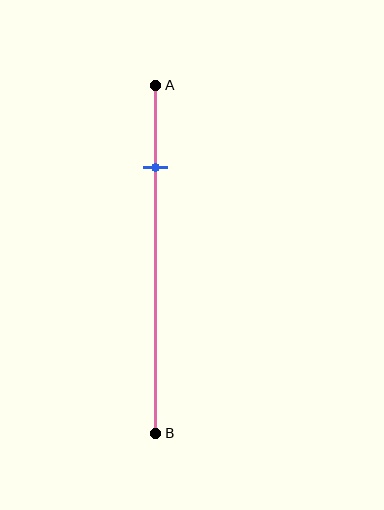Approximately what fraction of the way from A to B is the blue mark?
The blue mark is approximately 25% of the way from A to B.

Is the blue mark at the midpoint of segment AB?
No, the mark is at about 25% from A, not at the 50% midpoint.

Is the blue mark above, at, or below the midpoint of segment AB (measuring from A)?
The blue mark is above the midpoint of segment AB.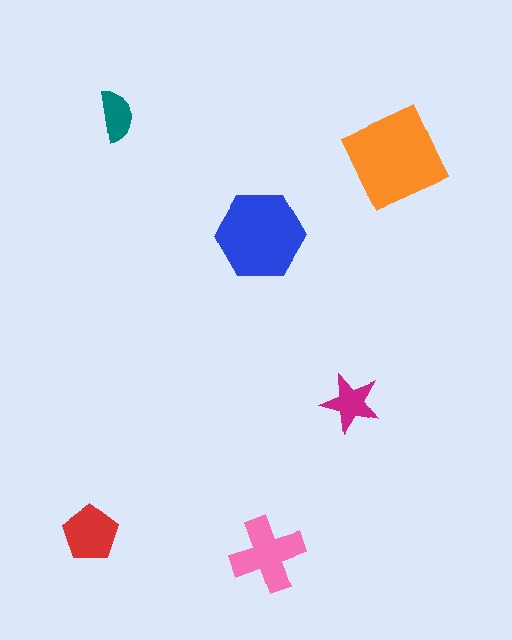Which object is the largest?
The orange diamond.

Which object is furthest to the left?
The red pentagon is leftmost.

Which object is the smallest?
The teal semicircle.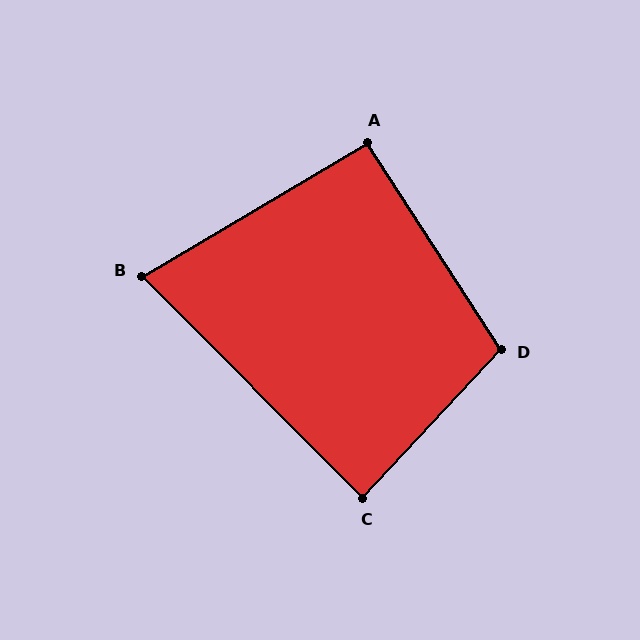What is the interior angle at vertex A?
Approximately 92 degrees (approximately right).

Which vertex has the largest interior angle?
D, at approximately 104 degrees.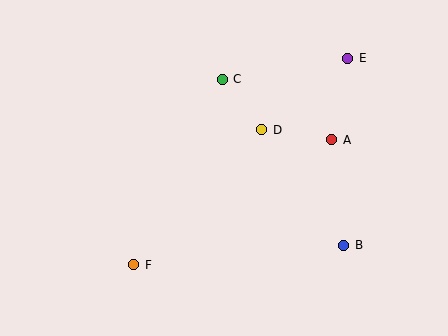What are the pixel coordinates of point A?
Point A is at (332, 140).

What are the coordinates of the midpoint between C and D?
The midpoint between C and D is at (242, 104).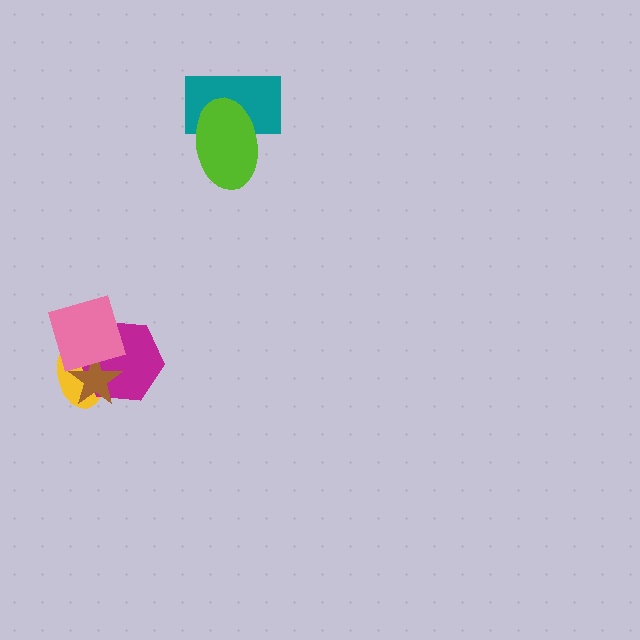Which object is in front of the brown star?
The pink diamond is in front of the brown star.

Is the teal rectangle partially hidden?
Yes, it is partially covered by another shape.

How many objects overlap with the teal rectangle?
1 object overlaps with the teal rectangle.